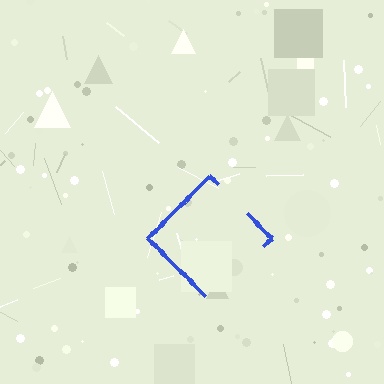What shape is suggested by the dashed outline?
The dashed outline suggests a diamond.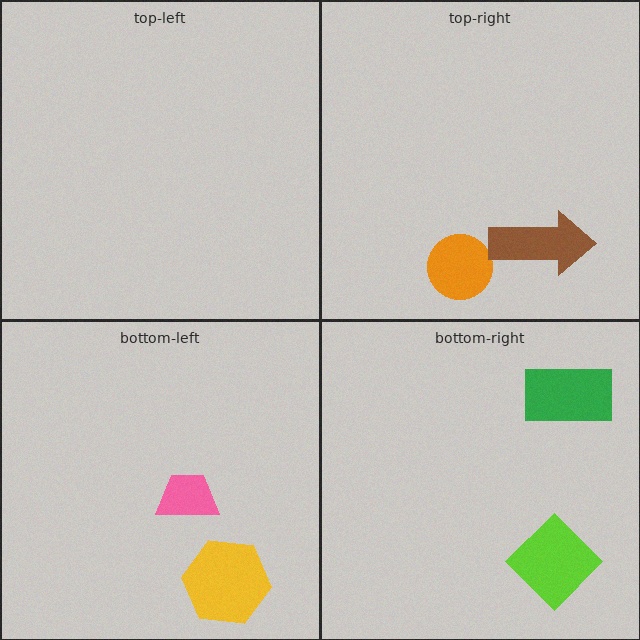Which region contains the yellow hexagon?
The bottom-left region.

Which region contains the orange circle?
The top-right region.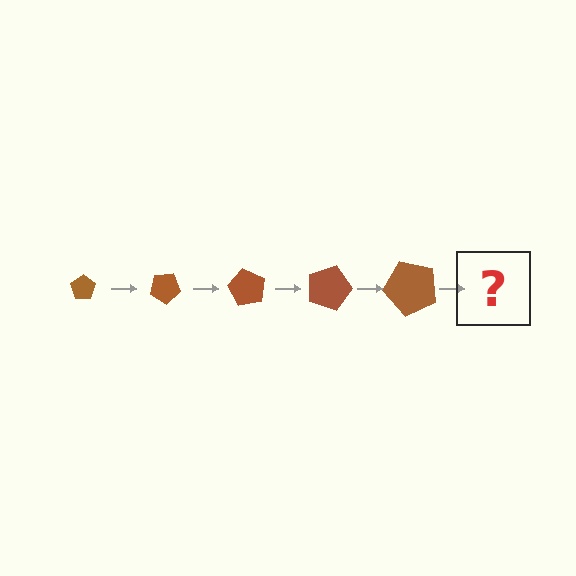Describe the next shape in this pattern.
It should be a pentagon, larger than the previous one and rotated 150 degrees from the start.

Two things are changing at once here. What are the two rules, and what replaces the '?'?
The two rules are that the pentagon grows larger each step and it rotates 30 degrees each step. The '?' should be a pentagon, larger than the previous one and rotated 150 degrees from the start.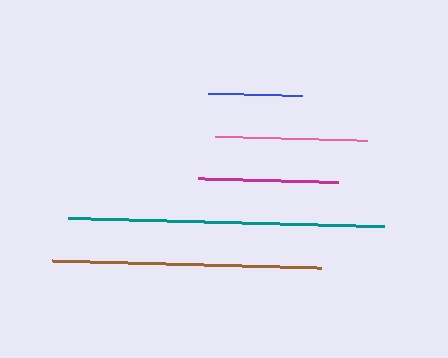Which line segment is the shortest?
The blue line is the shortest at approximately 94 pixels.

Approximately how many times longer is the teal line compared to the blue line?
The teal line is approximately 3.4 times the length of the blue line.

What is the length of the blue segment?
The blue segment is approximately 94 pixels long.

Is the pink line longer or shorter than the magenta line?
The pink line is longer than the magenta line.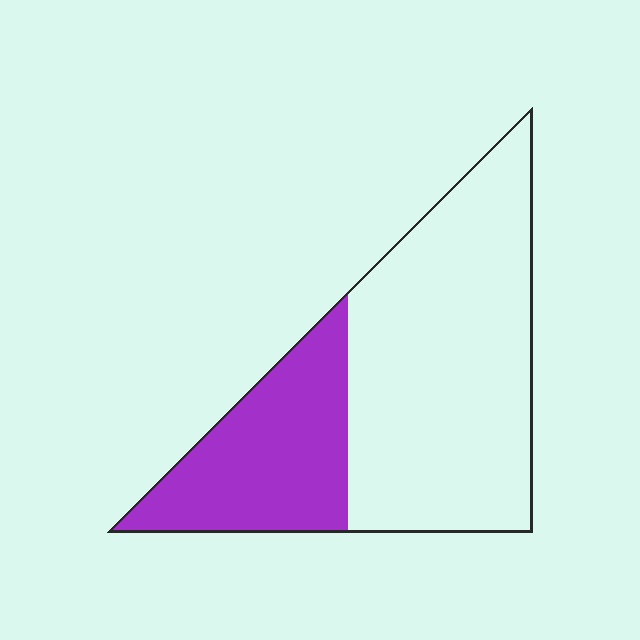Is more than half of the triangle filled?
No.